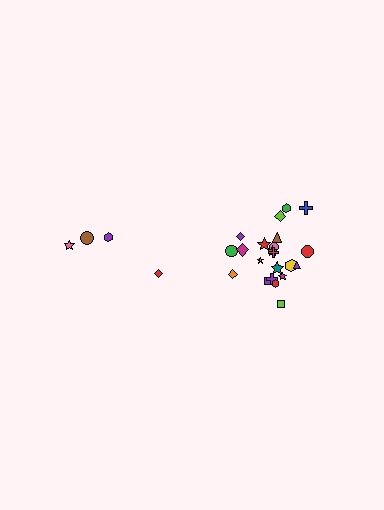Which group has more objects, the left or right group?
The right group.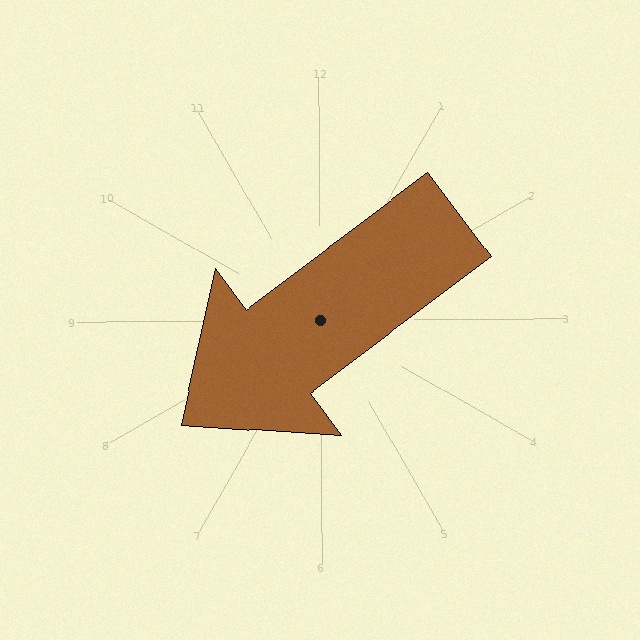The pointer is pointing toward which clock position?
Roughly 8 o'clock.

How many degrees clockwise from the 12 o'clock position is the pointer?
Approximately 233 degrees.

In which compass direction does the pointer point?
Southwest.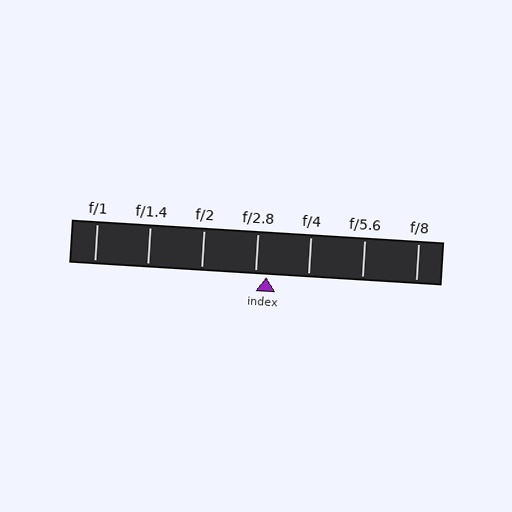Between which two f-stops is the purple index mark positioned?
The index mark is between f/2.8 and f/4.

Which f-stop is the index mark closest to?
The index mark is closest to f/2.8.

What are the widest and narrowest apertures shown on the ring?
The widest aperture shown is f/1 and the narrowest is f/8.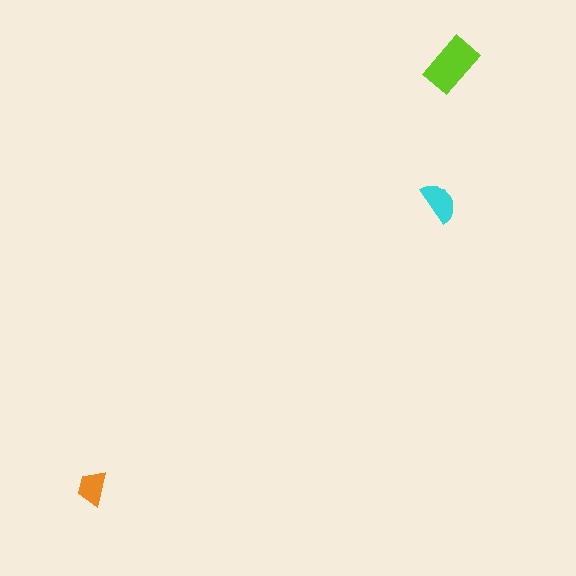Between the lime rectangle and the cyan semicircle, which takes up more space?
The lime rectangle.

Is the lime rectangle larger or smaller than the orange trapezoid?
Larger.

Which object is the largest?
The lime rectangle.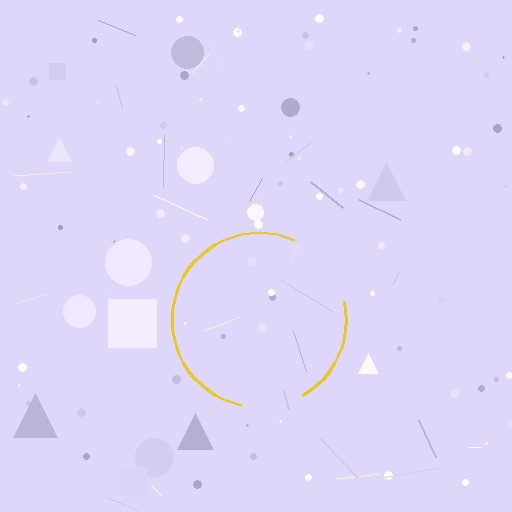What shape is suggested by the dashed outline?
The dashed outline suggests a circle.